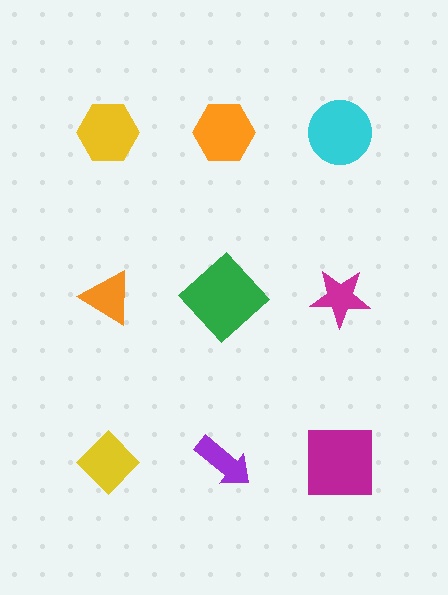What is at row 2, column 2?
A green diamond.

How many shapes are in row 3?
3 shapes.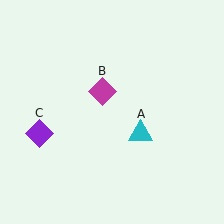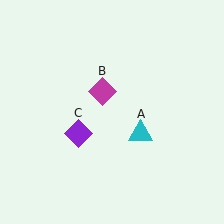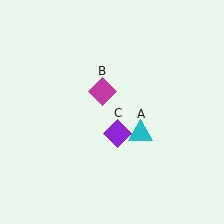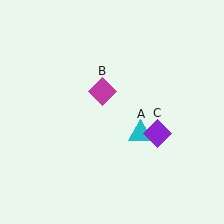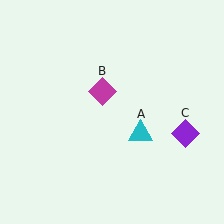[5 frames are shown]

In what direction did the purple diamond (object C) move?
The purple diamond (object C) moved right.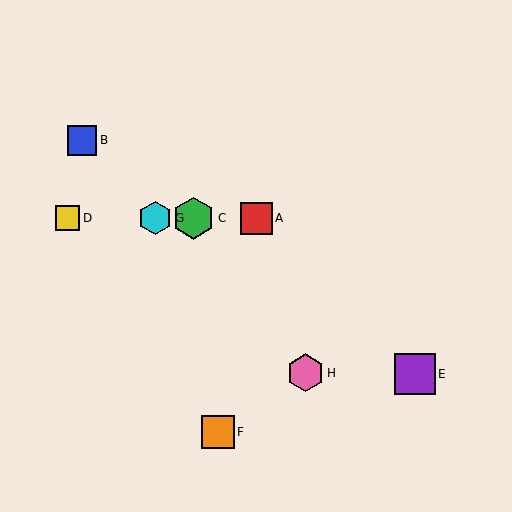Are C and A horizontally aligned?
Yes, both are at y≈218.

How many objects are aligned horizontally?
4 objects (A, C, D, G) are aligned horizontally.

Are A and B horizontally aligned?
No, A is at y≈218 and B is at y≈140.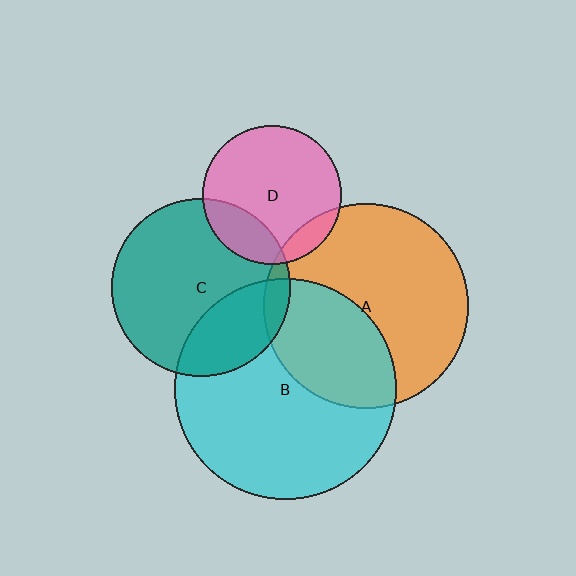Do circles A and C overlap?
Yes.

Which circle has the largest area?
Circle B (cyan).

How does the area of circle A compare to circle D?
Approximately 2.2 times.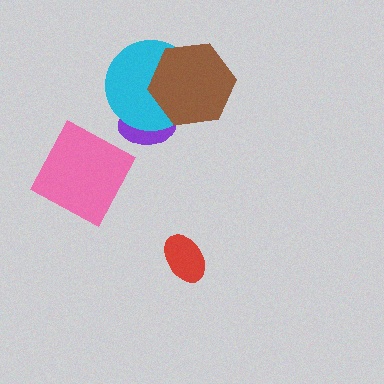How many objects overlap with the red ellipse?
0 objects overlap with the red ellipse.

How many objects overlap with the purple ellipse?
2 objects overlap with the purple ellipse.